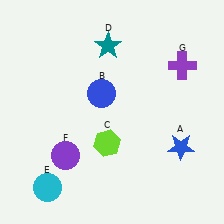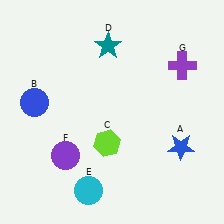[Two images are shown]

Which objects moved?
The objects that moved are: the blue circle (B), the cyan circle (E).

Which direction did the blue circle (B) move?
The blue circle (B) moved left.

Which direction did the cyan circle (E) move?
The cyan circle (E) moved right.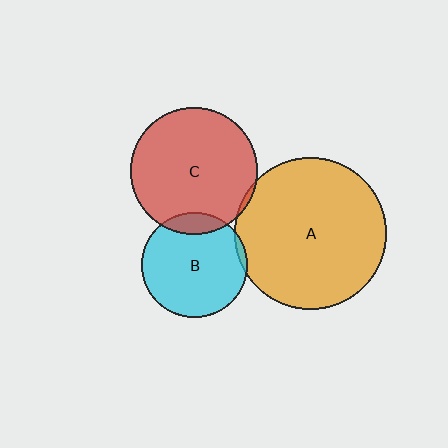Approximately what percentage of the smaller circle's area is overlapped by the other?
Approximately 10%.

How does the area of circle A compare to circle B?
Approximately 2.1 times.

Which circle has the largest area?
Circle A (orange).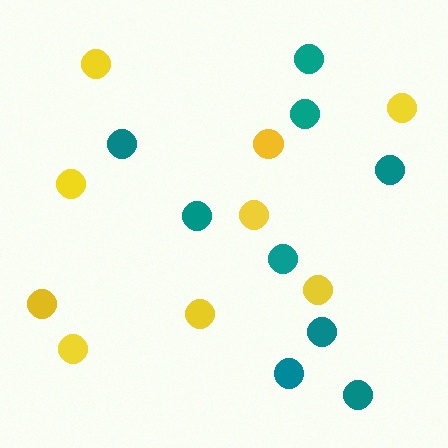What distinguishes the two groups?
There are 2 groups: one group of teal circles (9) and one group of yellow circles (9).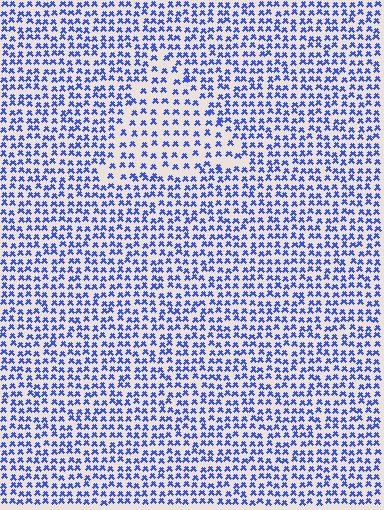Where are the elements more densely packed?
The elements are more densely packed outside the triangle boundary.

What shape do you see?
I see a triangle.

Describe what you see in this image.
The image contains small blue elements arranged at two different densities. A triangle-shaped region is visible where the elements are less densely packed than the surrounding area.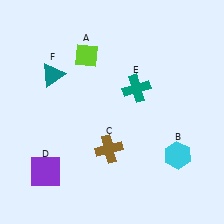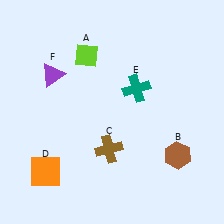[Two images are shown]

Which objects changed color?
B changed from cyan to brown. D changed from purple to orange. F changed from teal to purple.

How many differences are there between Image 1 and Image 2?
There are 3 differences between the two images.